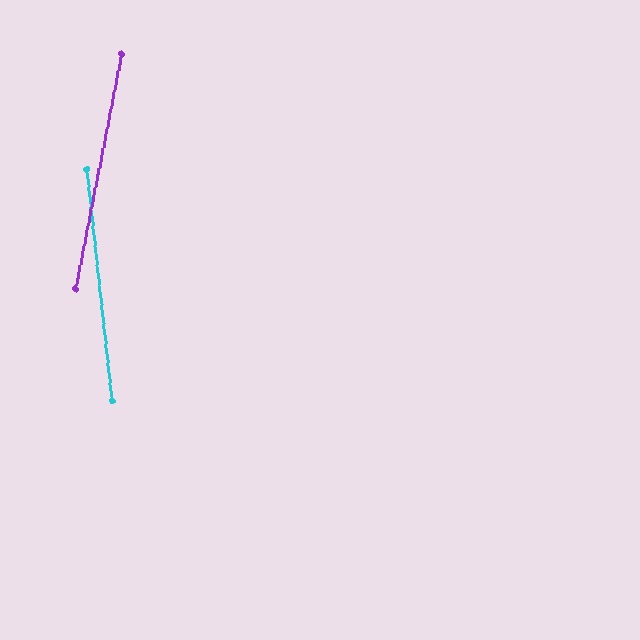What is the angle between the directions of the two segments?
Approximately 17 degrees.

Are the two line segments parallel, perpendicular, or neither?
Neither parallel nor perpendicular — they differ by about 17°.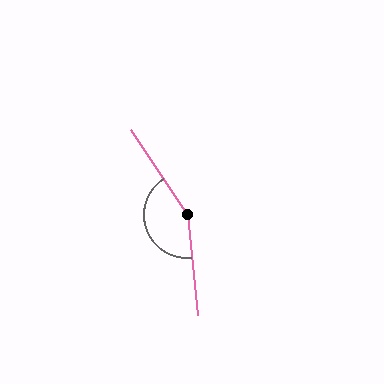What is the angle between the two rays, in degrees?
Approximately 152 degrees.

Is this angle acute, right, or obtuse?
It is obtuse.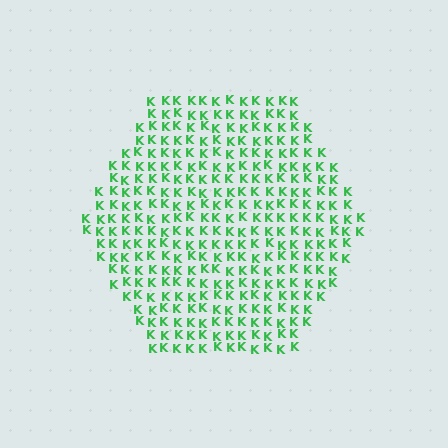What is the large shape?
The large shape is a hexagon.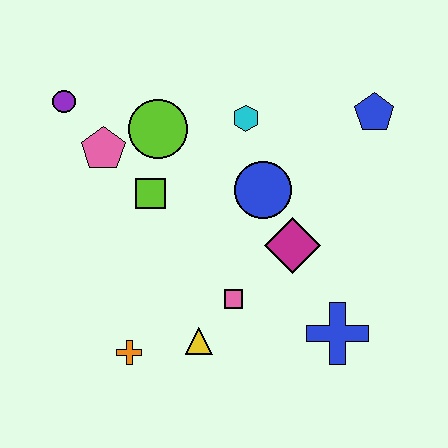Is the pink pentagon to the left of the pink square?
Yes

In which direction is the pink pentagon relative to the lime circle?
The pink pentagon is to the left of the lime circle.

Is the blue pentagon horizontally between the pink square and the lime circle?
No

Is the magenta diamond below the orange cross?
No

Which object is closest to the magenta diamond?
The blue circle is closest to the magenta diamond.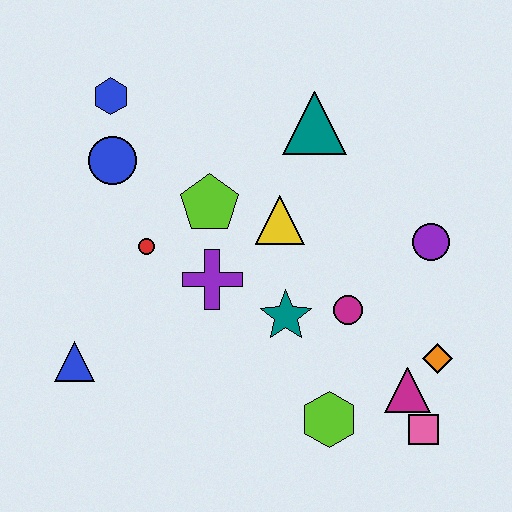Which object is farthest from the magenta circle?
The blue hexagon is farthest from the magenta circle.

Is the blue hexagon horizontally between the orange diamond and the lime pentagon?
No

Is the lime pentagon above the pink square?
Yes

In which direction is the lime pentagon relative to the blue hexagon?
The lime pentagon is below the blue hexagon.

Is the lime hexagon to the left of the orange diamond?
Yes